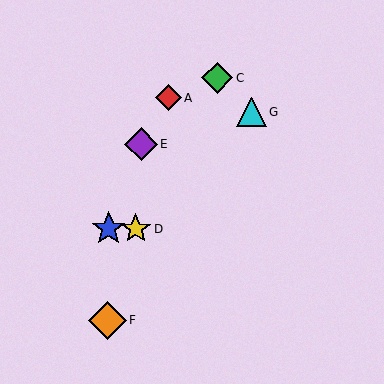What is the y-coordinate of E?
Object E is at y≈144.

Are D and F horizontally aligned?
No, D is at y≈229 and F is at y≈320.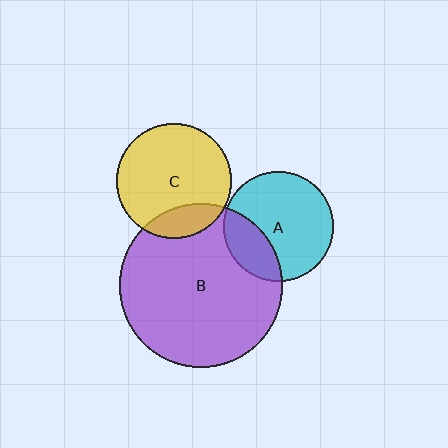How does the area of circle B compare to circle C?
Approximately 2.0 times.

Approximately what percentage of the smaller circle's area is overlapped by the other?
Approximately 20%.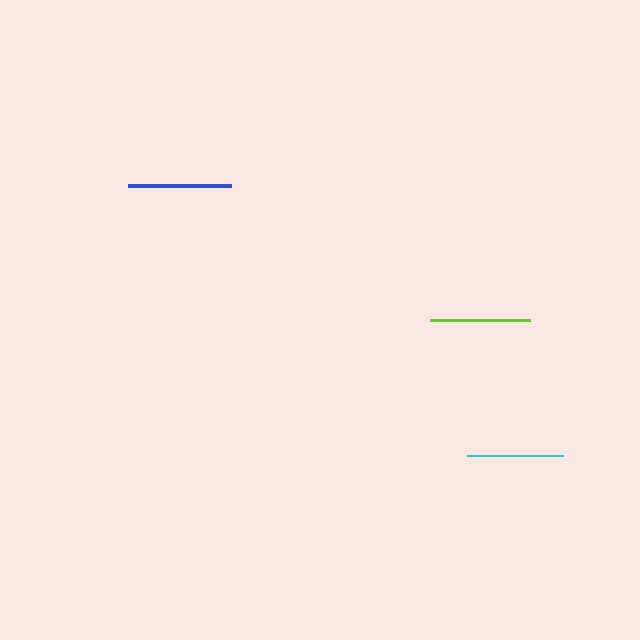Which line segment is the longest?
The blue line is the longest at approximately 103 pixels.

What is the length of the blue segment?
The blue segment is approximately 103 pixels long.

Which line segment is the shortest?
The cyan line is the shortest at approximately 96 pixels.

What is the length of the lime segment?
The lime segment is approximately 100 pixels long.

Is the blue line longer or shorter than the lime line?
The blue line is longer than the lime line.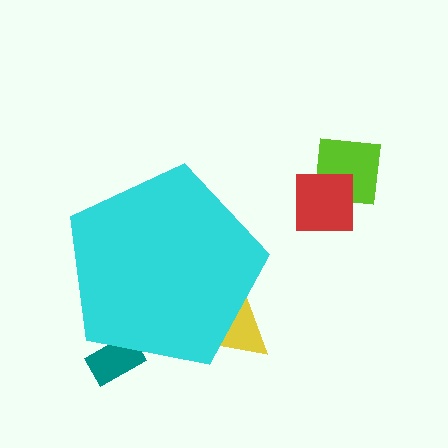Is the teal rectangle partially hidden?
Yes, the teal rectangle is partially hidden behind the cyan pentagon.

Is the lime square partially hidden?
No, the lime square is fully visible.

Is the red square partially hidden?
No, the red square is fully visible.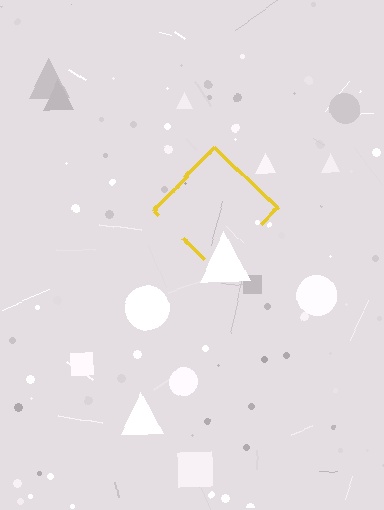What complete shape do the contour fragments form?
The contour fragments form a diamond.